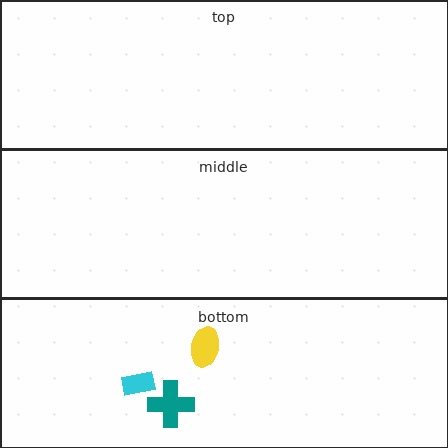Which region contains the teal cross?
The bottom region.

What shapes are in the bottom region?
The yellow ellipse, the teal cross, the cyan rectangle.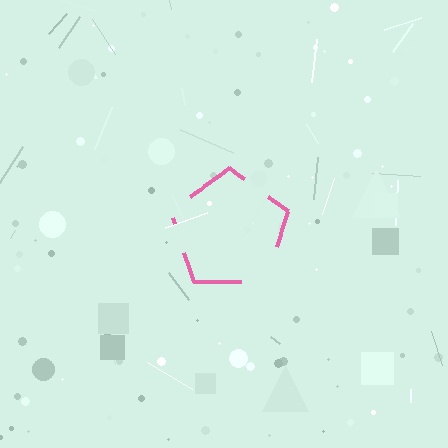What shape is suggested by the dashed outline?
The dashed outline suggests a pentagon.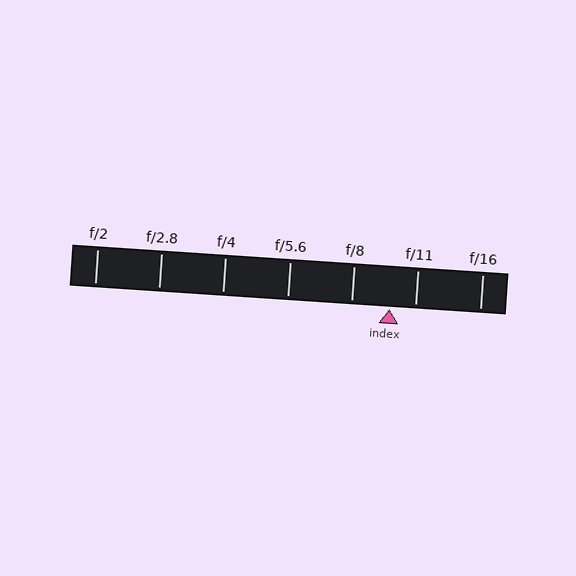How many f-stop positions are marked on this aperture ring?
There are 7 f-stop positions marked.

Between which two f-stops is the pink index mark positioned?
The index mark is between f/8 and f/11.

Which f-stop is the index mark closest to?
The index mark is closest to f/11.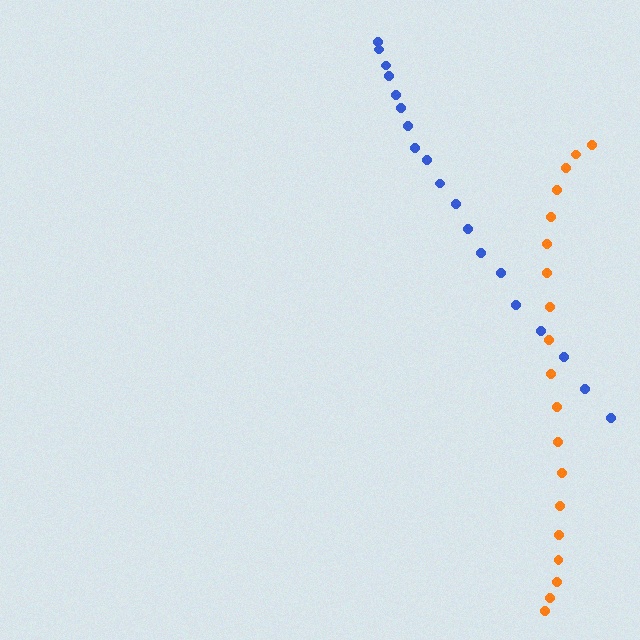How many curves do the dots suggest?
There are 2 distinct paths.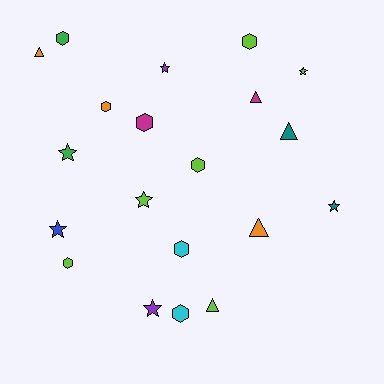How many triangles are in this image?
There are 5 triangles.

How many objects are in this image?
There are 20 objects.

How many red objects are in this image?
There are no red objects.